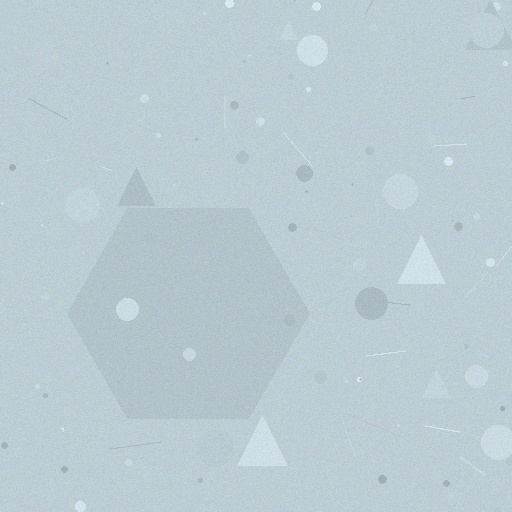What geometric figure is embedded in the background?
A hexagon is embedded in the background.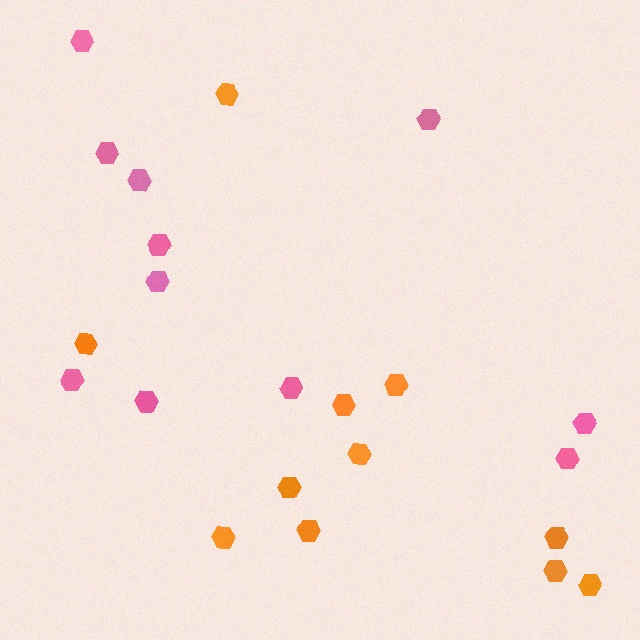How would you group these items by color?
There are 2 groups: one group of orange hexagons (11) and one group of pink hexagons (11).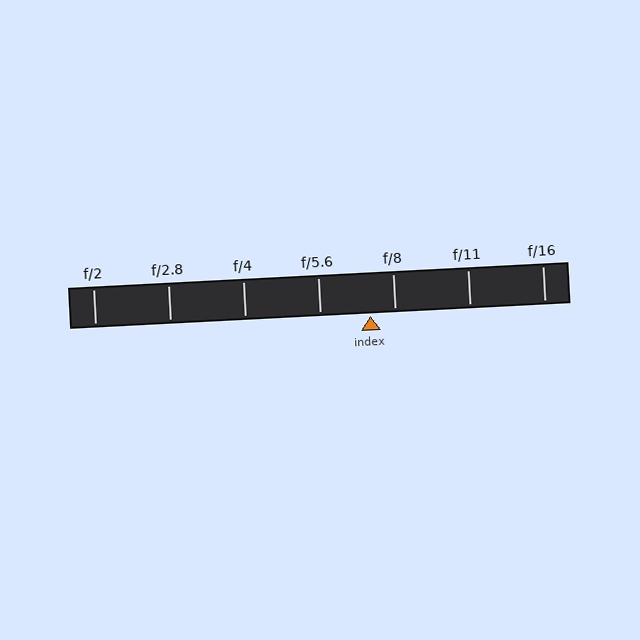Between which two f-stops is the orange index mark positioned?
The index mark is between f/5.6 and f/8.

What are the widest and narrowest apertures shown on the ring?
The widest aperture shown is f/2 and the narrowest is f/16.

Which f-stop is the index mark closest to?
The index mark is closest to f/8.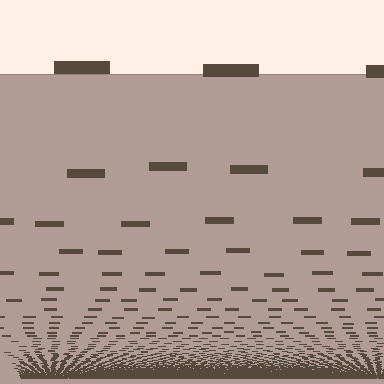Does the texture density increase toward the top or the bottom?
Density increases toward the bottom.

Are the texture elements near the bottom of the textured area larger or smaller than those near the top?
Smaller. The gradient is inverted — elements near the bottom are smaller and denser.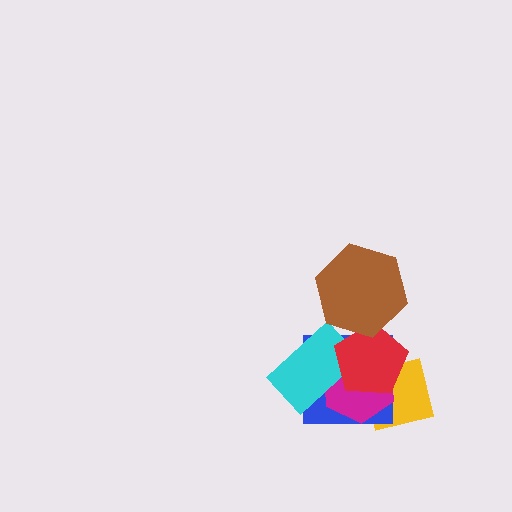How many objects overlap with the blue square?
4 objects overlap with the blue square.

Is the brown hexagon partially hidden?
No, no other shape covers it.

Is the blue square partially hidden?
Yes, it is partially covered by another shape.